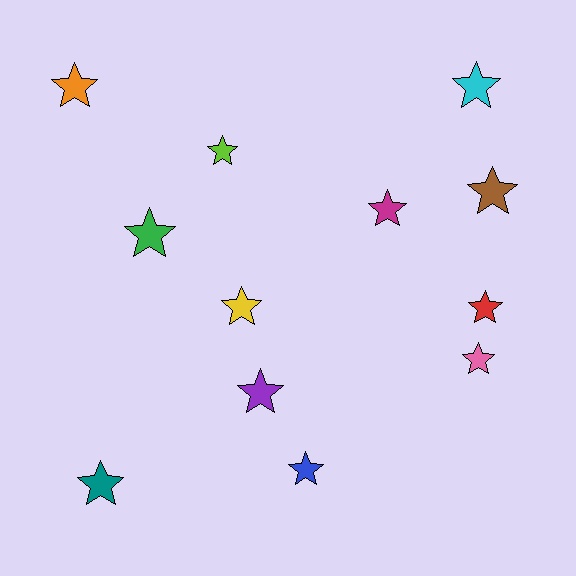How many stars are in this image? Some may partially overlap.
There are 12 stars.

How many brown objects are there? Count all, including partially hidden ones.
There is 1 brown object.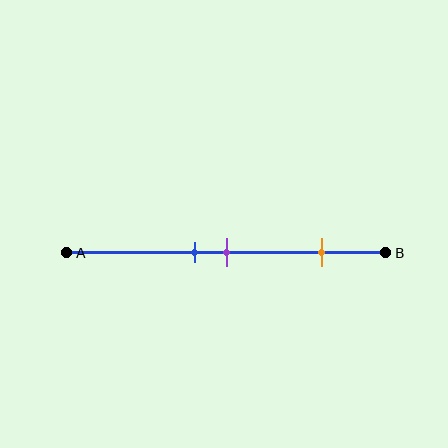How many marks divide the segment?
There are 3 marks dividing the segment.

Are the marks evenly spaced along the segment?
No, the marks are not evenly spaced.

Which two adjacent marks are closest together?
The blue and purple marks are the closest adjacent pair.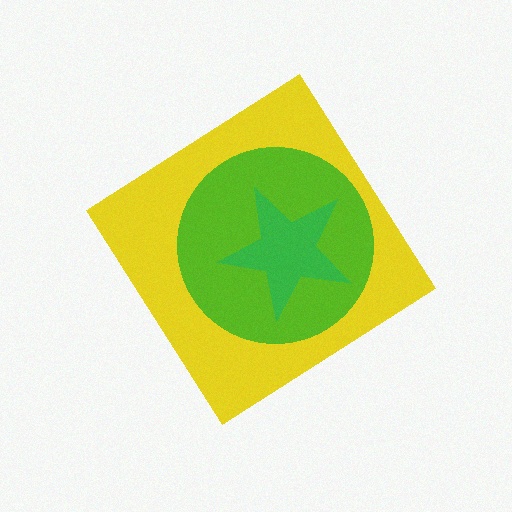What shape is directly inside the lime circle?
The green star.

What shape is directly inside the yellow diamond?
The lime circle.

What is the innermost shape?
The green star.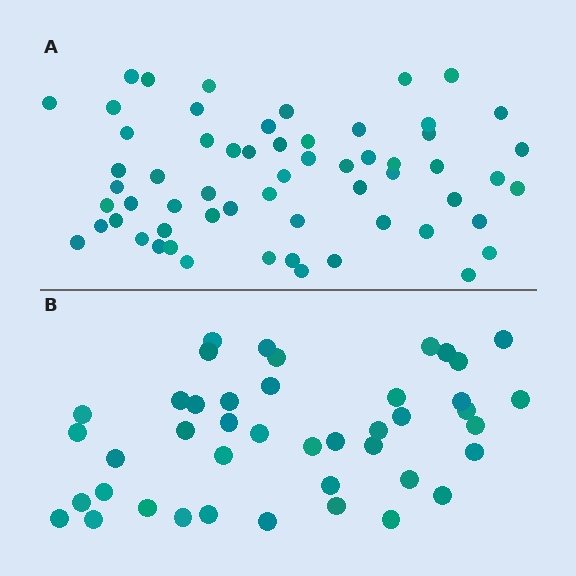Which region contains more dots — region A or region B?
Region A (the top region) has more dots.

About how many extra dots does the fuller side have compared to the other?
Region A has approximately 15 more dots than region B.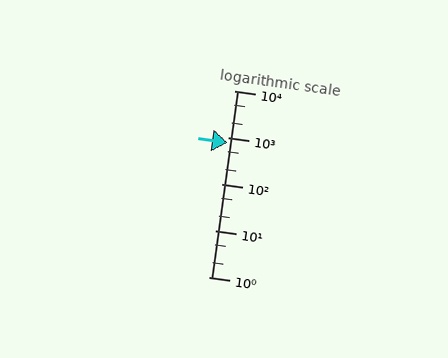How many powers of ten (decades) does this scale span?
The scale spans 4 decades, from 1 to 10000.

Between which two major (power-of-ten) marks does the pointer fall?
The pointer is between 100 and 1000.